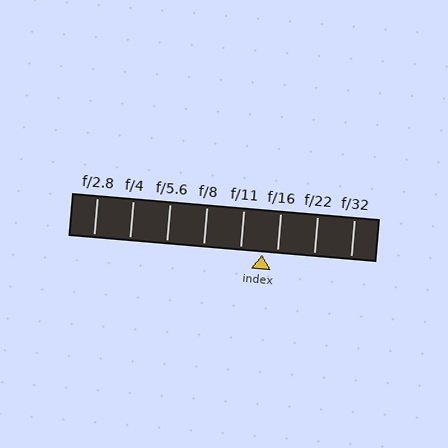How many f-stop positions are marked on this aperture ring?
There are 8 f-stop positions marked.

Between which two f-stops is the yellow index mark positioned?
The index mark is between f/11 and f/16.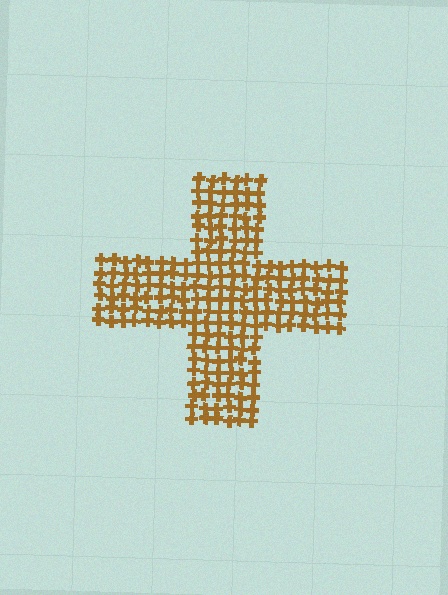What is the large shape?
The large shape is a cross.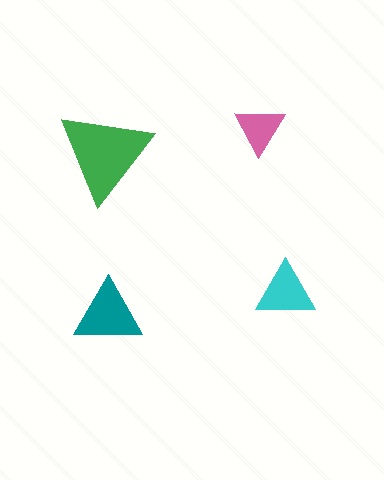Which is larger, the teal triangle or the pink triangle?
The teal one.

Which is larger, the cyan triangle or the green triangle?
The green one.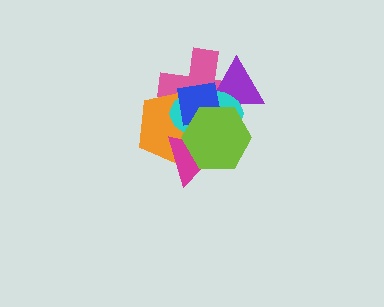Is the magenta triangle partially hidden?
Yes, it is partially covered by another shape.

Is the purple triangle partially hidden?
Yes, it is partially covered by another shape.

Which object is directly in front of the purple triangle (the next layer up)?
The cyan ellipse is directly in front of the purple triangle.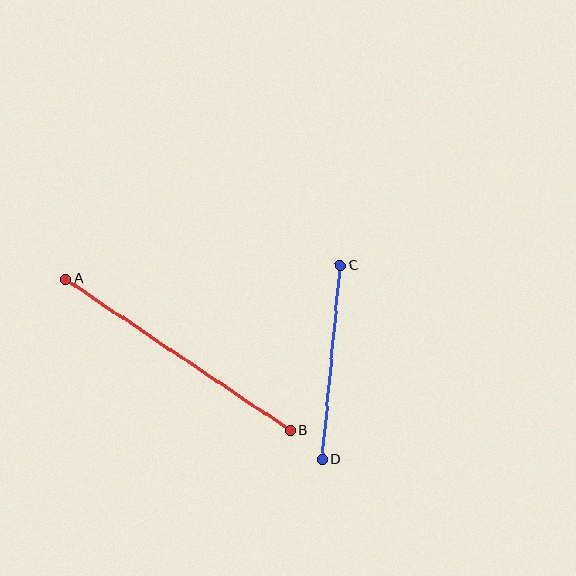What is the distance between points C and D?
The distance is approximately 196 pixels.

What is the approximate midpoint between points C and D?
The midpoint is at approximately (331, 362) pixels.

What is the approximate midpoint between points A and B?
The midpoint is at approximately (178, 355) pixels.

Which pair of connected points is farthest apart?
Points A and B are farthest apart.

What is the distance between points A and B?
The distance is approximately 271 pixels.